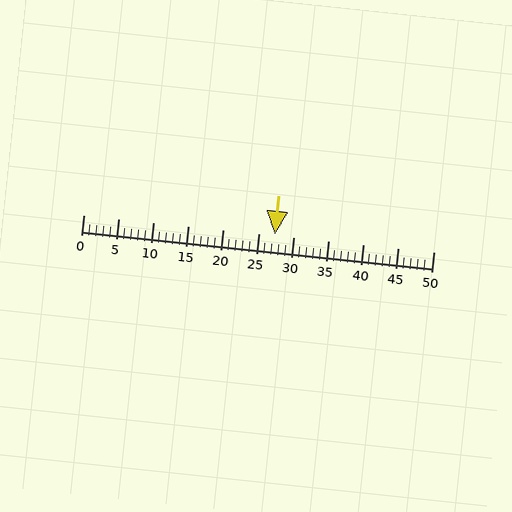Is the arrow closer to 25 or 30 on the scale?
The arrow is closer to 25.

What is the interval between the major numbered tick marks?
The major tick marks are spaced 5 units apart.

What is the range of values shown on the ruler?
The ruler shows values from 0 to 50.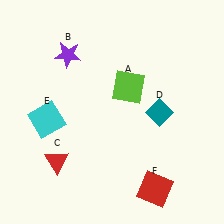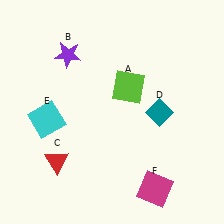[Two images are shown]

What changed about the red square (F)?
In Image 1, F is red. In Image 2, it changed to magenta.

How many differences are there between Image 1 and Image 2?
There is 1 difference between the two images.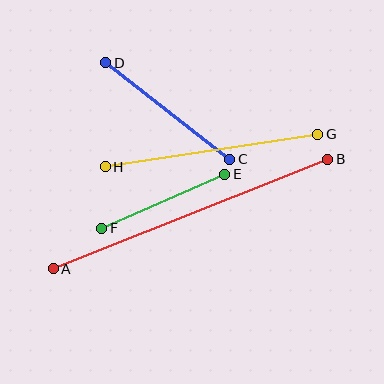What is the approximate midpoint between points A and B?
The midpoint is at approximately (191, 214) pixels.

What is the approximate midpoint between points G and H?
The midpoint is at approximately (212, 151) pixels.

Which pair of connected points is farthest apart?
Points A and B are farthest apart.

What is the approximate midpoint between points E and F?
The midpoint is at approximately (163, 201) pixels.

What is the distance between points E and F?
The distance is approximately 134 pixels.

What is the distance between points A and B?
The distance is approximately 295 pixels.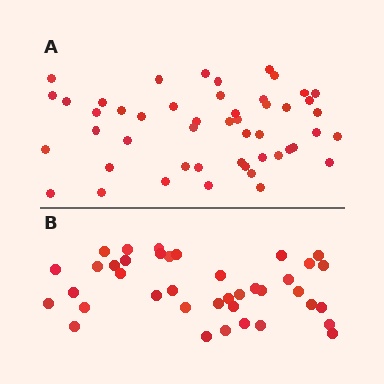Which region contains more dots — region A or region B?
Region A (the top region) has more dots.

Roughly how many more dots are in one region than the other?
Region A has roughly 10 or so more dots than region B.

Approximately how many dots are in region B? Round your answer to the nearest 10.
About 40 dots. (The exact count is 39, which rounds to 40.)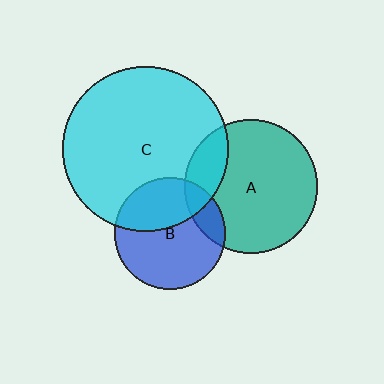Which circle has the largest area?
Circle C (cyan).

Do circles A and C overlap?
Yes.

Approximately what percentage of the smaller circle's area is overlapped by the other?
Approximately 20%.